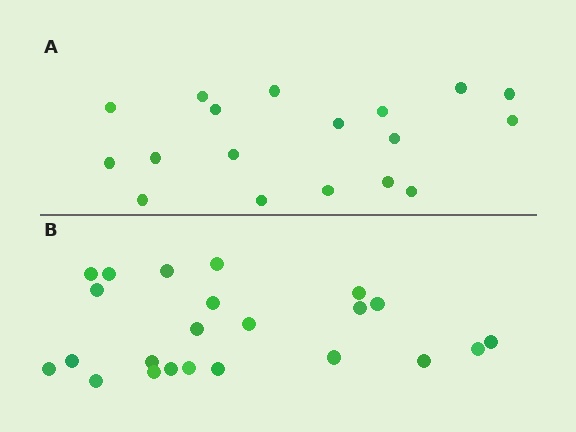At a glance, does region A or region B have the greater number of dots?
Region B (the bottom region) has more dots.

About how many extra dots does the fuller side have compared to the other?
Region B has about 5 more dots than region A.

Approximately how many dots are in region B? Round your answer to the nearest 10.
About 20 dots. (The exact count is 23, which rounds to 20.)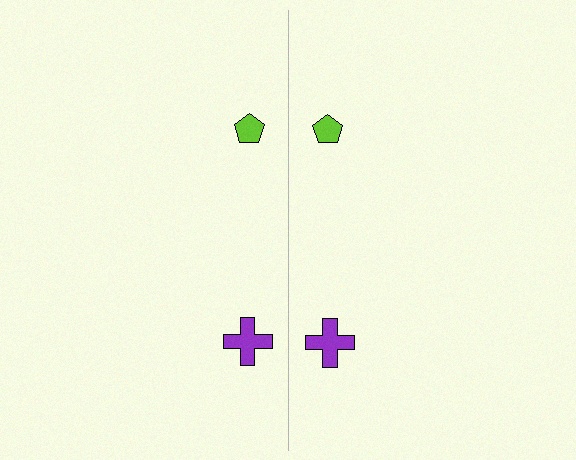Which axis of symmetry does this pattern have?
The pattern has a vertical axis of symmetry running through the center of the image.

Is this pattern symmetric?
Yes, this pattern has bilateral (reflection) symmetry.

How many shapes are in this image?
There are 4 shapes in this image.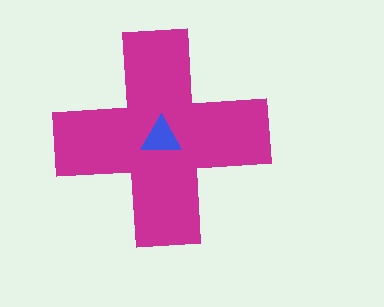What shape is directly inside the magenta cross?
The blue triangle.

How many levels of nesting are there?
2.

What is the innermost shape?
The blue triangle.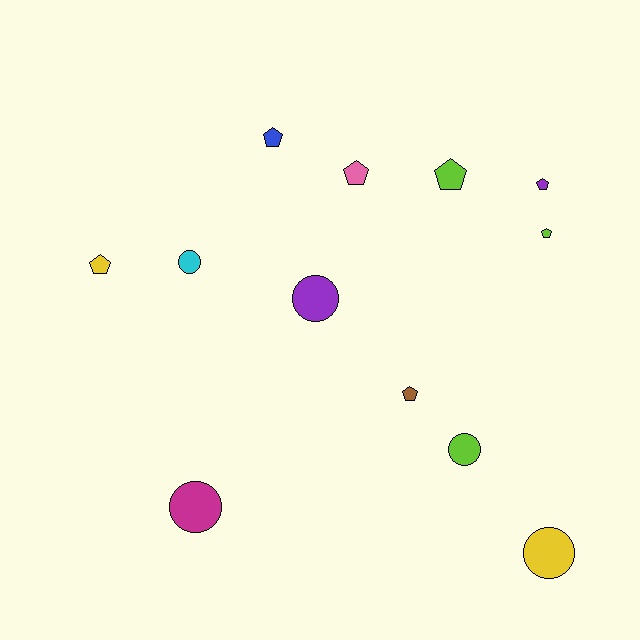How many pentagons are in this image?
There are 7 pentagons.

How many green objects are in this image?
There are no green objects.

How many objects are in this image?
There are 12 objects.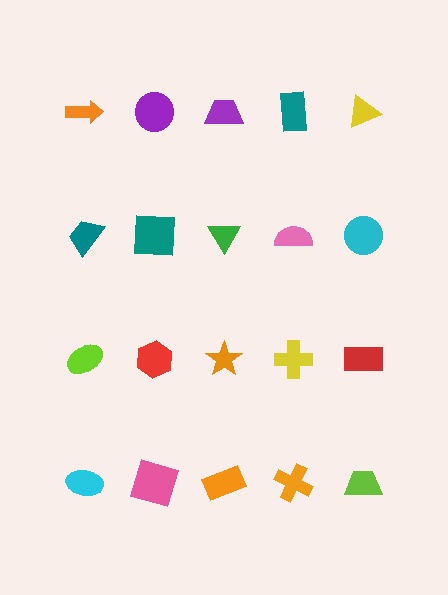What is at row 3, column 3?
An orange star.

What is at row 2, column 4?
A pink semicircle.